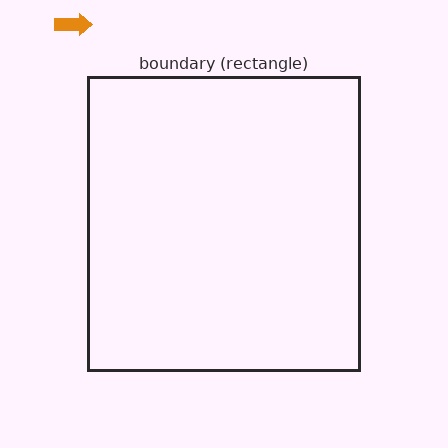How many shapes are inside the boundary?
0 inside, 1 outside.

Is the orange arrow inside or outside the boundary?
Outside.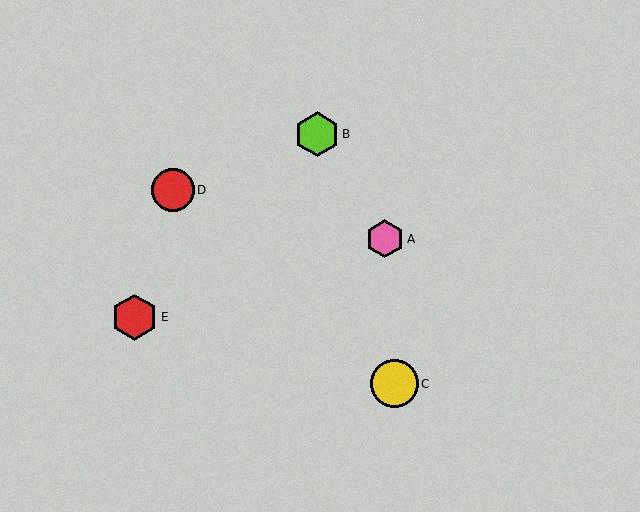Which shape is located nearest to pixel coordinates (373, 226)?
The pink hexagon (labeled A) at (385, 239) is nearest to that location.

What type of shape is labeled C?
Shape C is a yellow circle.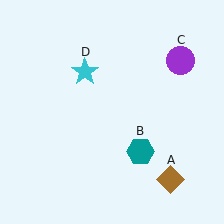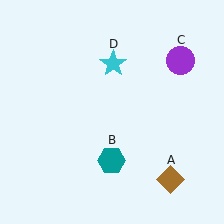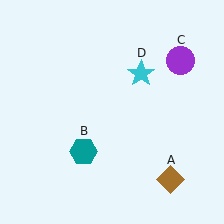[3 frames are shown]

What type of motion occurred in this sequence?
The teal hexagon (object B), cyan star (object D) rotated clockwise around the center of the scene.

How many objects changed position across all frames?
2 objects changed position: teal hexagon (object B), cyan star (object D).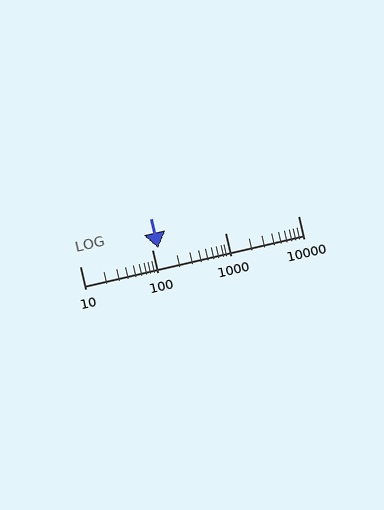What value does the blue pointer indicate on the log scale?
The pointer indicates approximately 120.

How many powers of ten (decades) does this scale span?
The scale spans 3 decades, from 10 to 10000.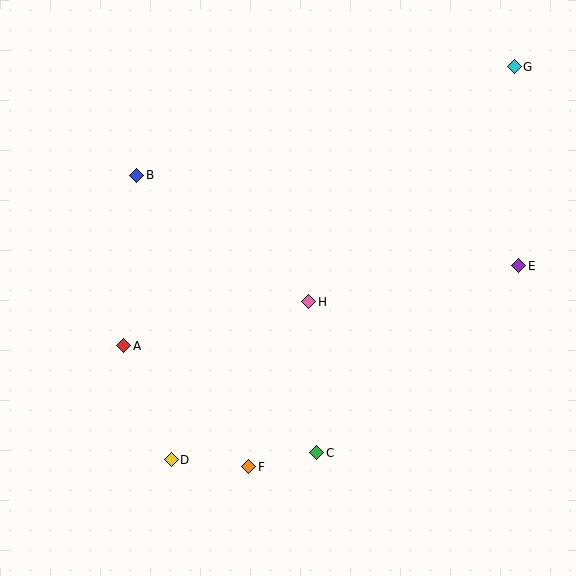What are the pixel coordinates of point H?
Point H is at (309, 302).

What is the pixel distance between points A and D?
The distance between A and D is 124 pixels.